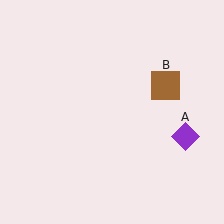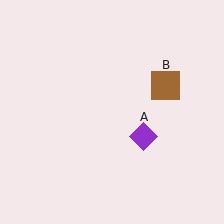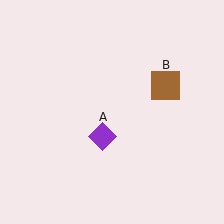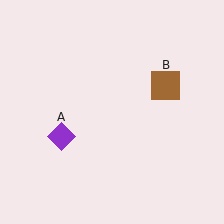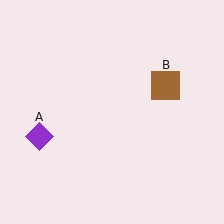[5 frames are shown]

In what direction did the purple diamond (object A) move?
The purple diamond (object A) moved left.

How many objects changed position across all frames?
1 object changed position: purple diamond (object A).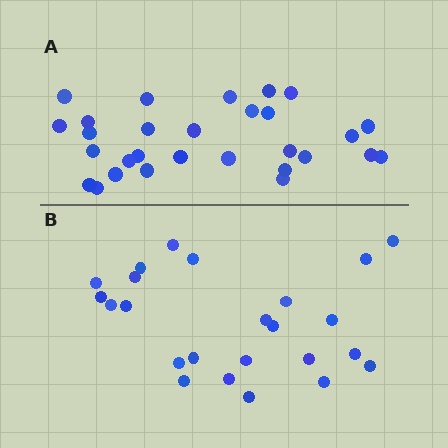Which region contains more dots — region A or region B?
Region A (the top region) has more dots.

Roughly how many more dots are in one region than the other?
Region A has about 5 more dots than region B.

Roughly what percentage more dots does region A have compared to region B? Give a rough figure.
About 20% more.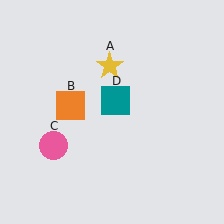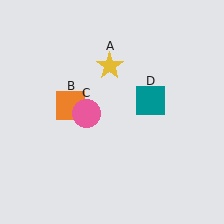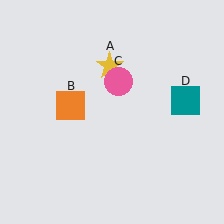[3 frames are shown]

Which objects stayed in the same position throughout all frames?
Yellow star (object A) and orange square (object B) remained stationary.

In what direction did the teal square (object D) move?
The teal square (object D) moved right.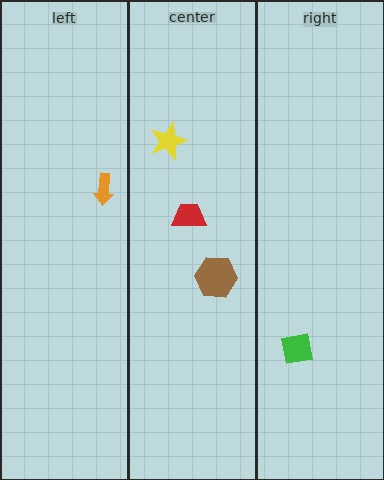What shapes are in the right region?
The green square.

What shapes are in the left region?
The orange arrow.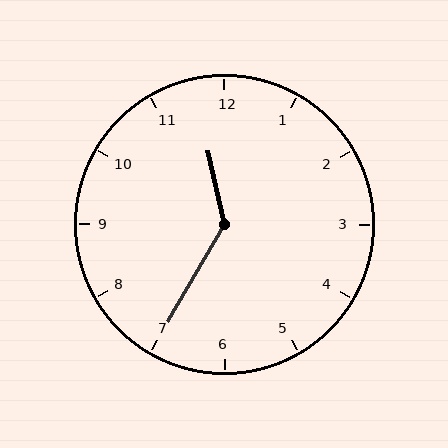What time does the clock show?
11:35.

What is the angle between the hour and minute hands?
Approximately 138 degrees.